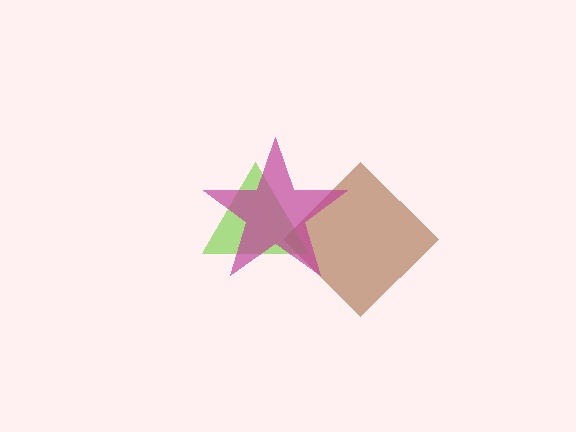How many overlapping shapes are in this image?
There are 3 overlapping shapes in the image.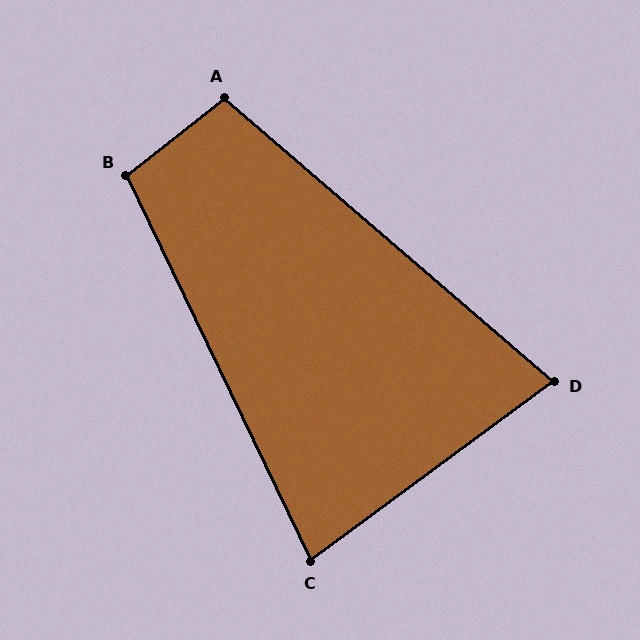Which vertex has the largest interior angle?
B, at approximately 103 degrees.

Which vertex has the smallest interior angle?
D, at approximately 77 degrees.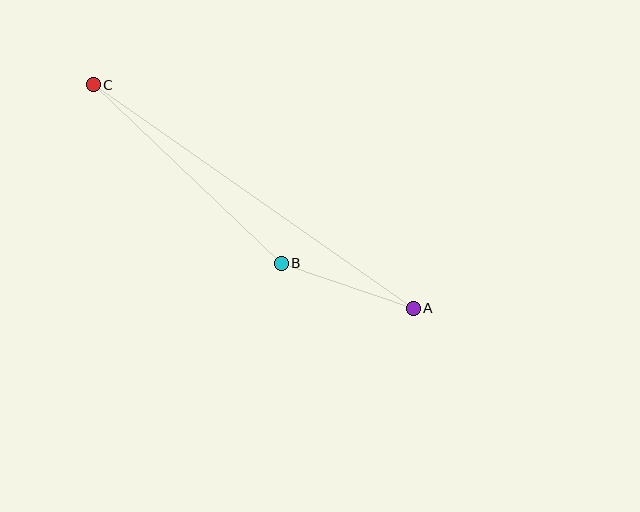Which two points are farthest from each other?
Points A and C are farthest from each other.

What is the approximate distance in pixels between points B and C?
The distance between B and C is approximately 259 pixels.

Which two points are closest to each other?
Points A and B are closest to each other.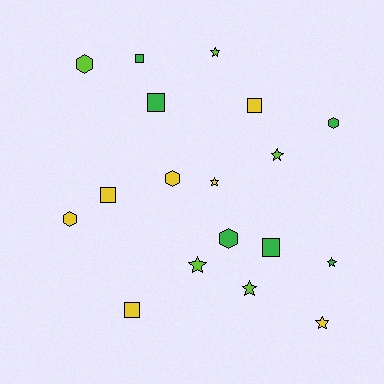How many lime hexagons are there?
There is 1 lime hexagon.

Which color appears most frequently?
Yellow, with 7 objects.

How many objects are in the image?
There are 18 objects.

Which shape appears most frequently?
Star, with 7 objects.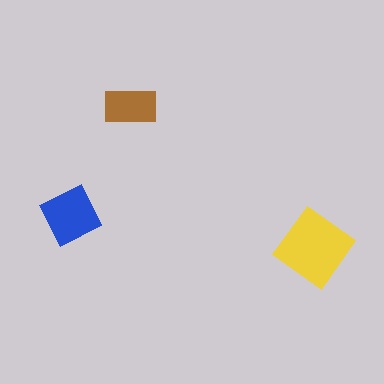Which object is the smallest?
The brown rectangle.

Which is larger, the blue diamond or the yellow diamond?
The yellow diamond.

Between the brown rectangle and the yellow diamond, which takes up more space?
The yellow diamond.